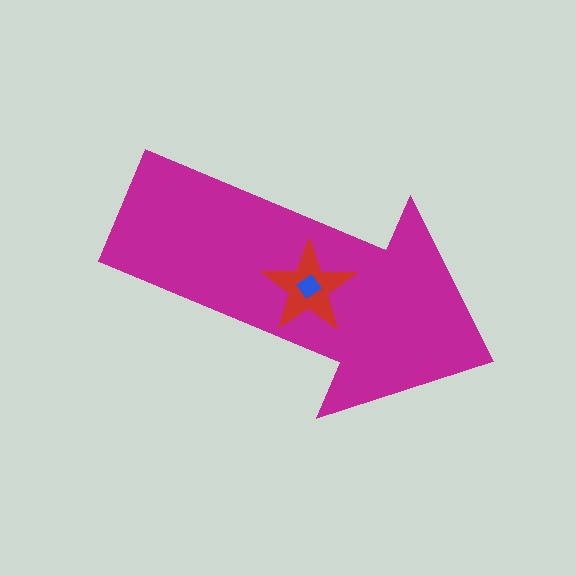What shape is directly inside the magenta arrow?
The red star.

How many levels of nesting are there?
3.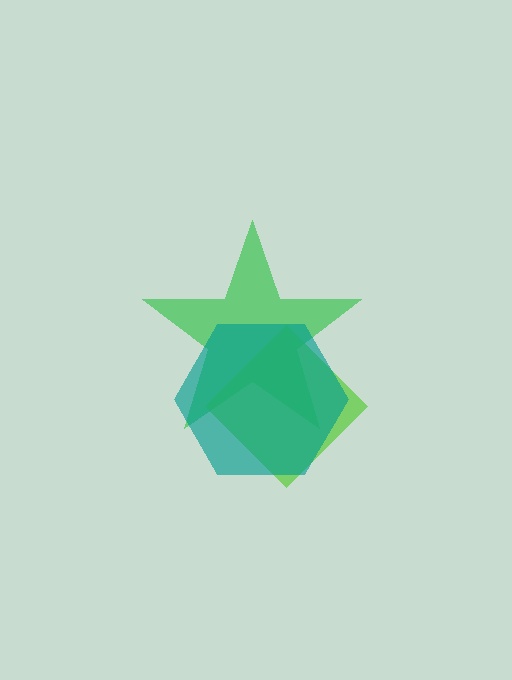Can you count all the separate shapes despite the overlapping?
Yes, there are 3 separate shapes.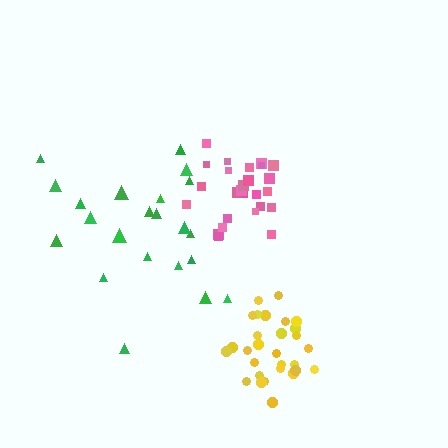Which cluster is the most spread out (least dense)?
Green.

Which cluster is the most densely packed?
Yellow.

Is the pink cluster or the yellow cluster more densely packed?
Yellow.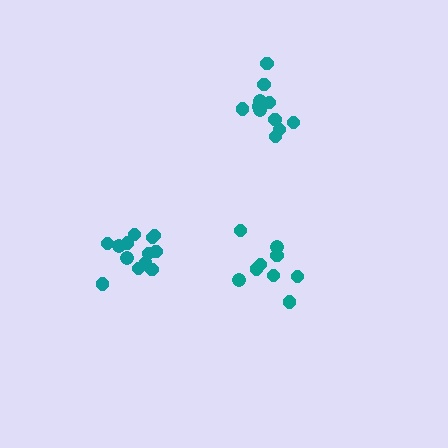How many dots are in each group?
Group 1: 9 dots, Group 2: 13 dots, Group 3: 11 dots (33 total).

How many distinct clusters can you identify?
There are 3 distinct clusters.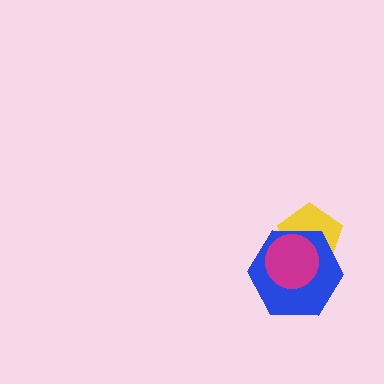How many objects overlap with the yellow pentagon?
2 objects overlap with the yellow pentagon.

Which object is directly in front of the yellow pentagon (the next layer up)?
The blue hexagon is directly in front of the yellow pentagon.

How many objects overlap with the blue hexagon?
2 objects overlap with the blue hexagon.